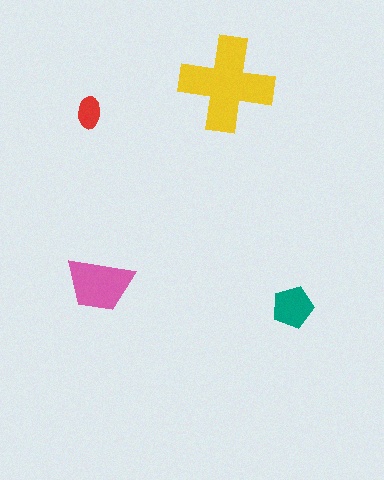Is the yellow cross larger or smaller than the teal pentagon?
Larger.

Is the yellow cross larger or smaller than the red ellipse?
Larger.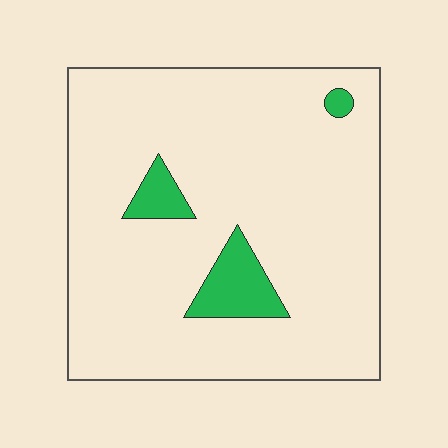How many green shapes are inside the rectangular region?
3.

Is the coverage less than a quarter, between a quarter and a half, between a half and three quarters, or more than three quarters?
Less than a quarter.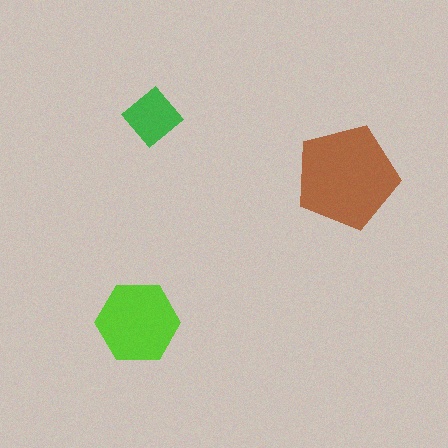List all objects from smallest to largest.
The green diamond, the lime hexagon, the brown pentagon.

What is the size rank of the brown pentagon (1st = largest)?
1st.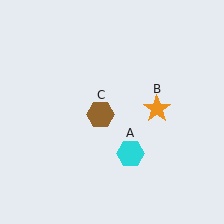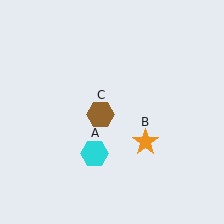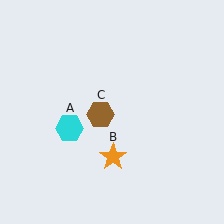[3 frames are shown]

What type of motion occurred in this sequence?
The cyan hexagon (object A), orange star (object B) rotated clockwise around the center of the scene.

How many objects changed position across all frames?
2 objects changed position: cyan hexagon (object A), orange star (object B).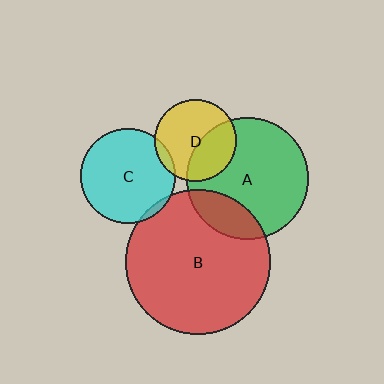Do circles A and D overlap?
Yes.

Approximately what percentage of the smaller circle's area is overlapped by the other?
Approximately 40%.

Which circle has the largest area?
Circle B (red).